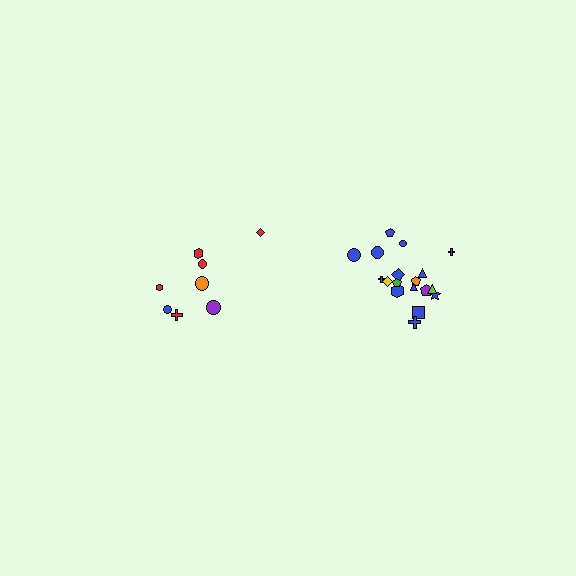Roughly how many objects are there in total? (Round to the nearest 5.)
Roughly 25 objects in total.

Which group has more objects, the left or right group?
The right group.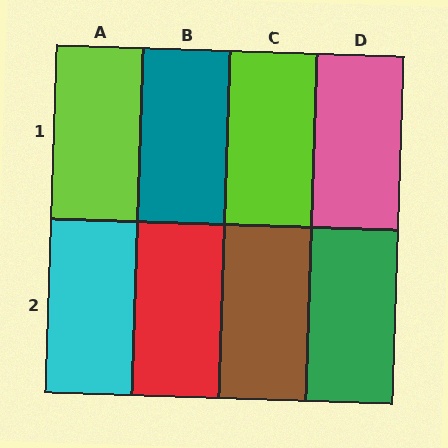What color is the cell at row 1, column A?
Lime.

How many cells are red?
1 cell is red.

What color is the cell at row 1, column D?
Pink.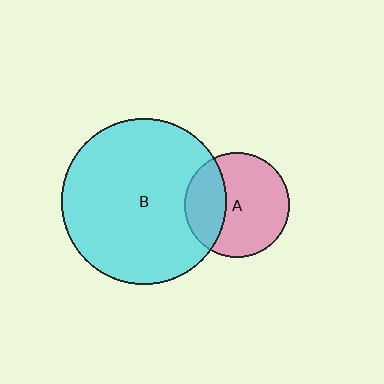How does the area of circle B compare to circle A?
Approximately 2.5 times.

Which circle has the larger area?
Circle B (cyan).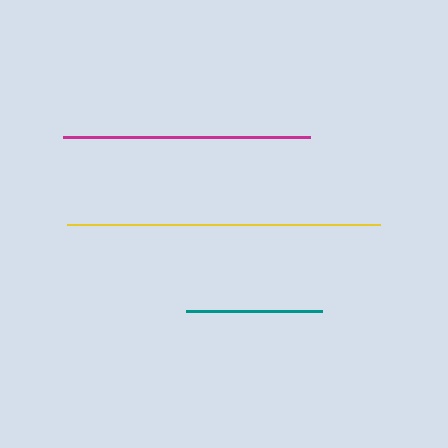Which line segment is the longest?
The yellow line is the longest at approximately 313 pixels.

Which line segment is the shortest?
The teal line is the shortest at approximately 137 pixels.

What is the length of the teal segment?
The teal segment is approximately 137 pixels long.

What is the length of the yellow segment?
The yellow segment is approximately 313 pixels long.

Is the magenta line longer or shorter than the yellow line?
The yellow line is longer than the magenta line.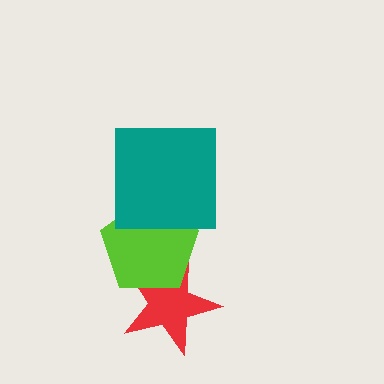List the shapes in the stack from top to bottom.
From top to bottom: the teal square, the lime pentagon, the red star.